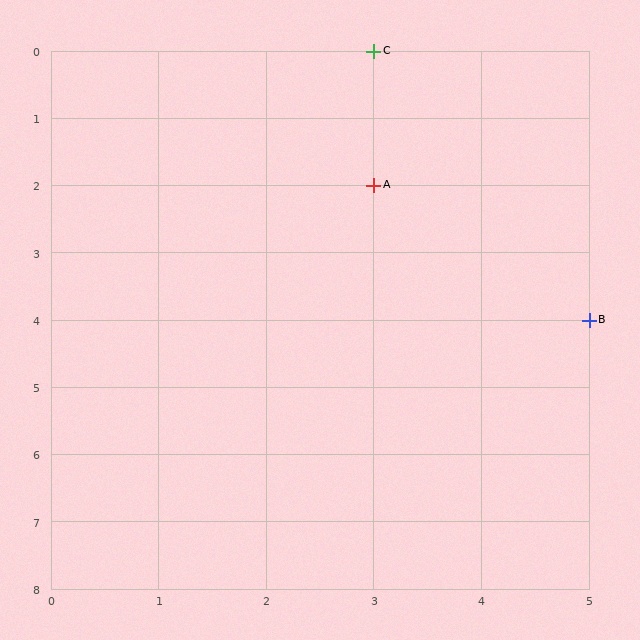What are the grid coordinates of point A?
Point A is at grid coordinates (3, 2).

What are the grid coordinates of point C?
Point C is at grid coordinates (3, 0).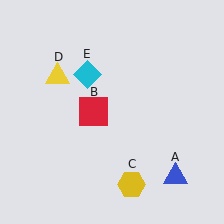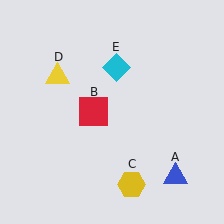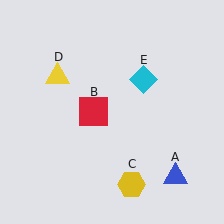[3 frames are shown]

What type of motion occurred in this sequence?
The cyan diamond (object E) rotated clockwise around the center of the scene.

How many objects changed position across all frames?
1 object changed position: cyan diamond (object E).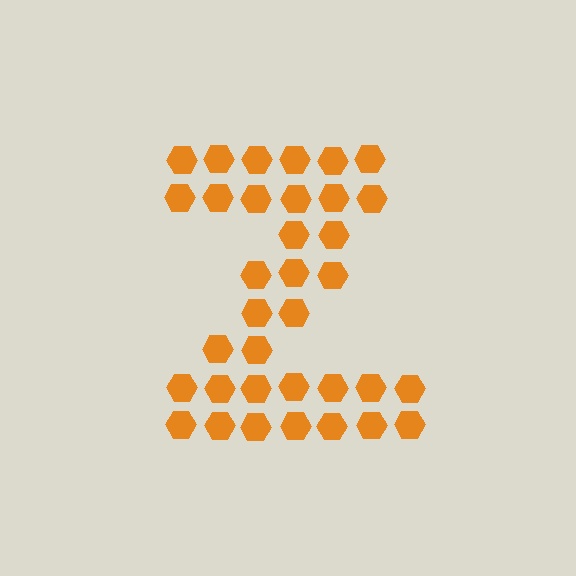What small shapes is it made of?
It is made of small hexagons.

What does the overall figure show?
The overall figure shows the letter Z.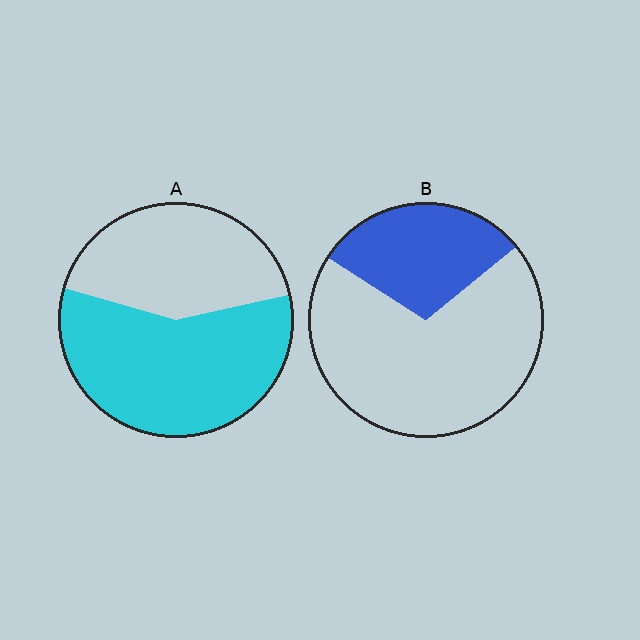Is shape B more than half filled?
No.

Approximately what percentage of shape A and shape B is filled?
A is approximately 60% and B is approximately 30%.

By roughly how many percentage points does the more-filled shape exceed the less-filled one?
By roughly 30 percentage points (A over B).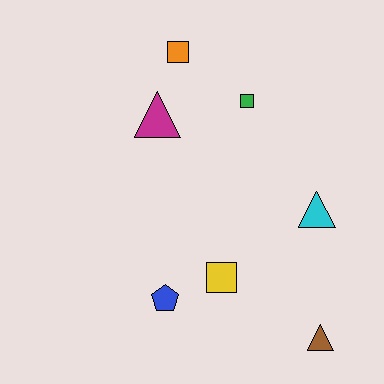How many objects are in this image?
There are 7 objects.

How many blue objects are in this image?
There is 1 blue object.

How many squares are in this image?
There are 3 squares.